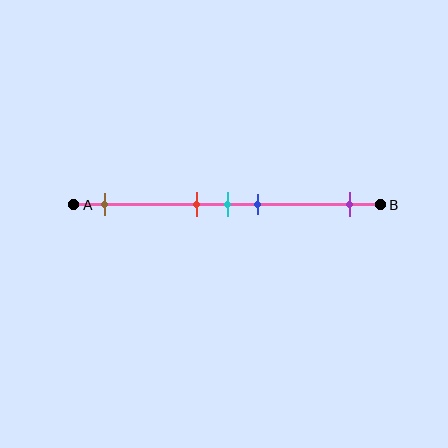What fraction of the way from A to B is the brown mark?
The brown mark is approximately 10% (0.1) of the way from A to B.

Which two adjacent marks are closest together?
The red and cyan marks are the closest adjacent pair.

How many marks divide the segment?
There are 5 marks dividing the segment.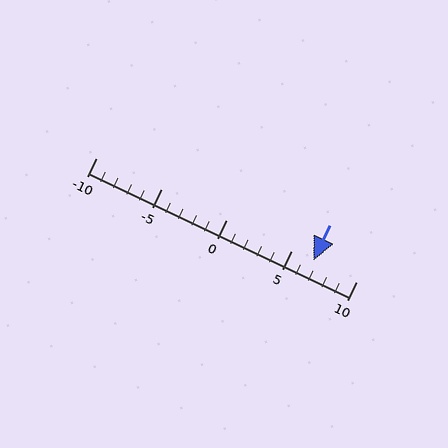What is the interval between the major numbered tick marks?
The major tick marks are spaced 5 units apart.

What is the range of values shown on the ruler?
The ruler shows values from -10 to 10.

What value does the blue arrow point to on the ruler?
The blue arrow points to approximately 7.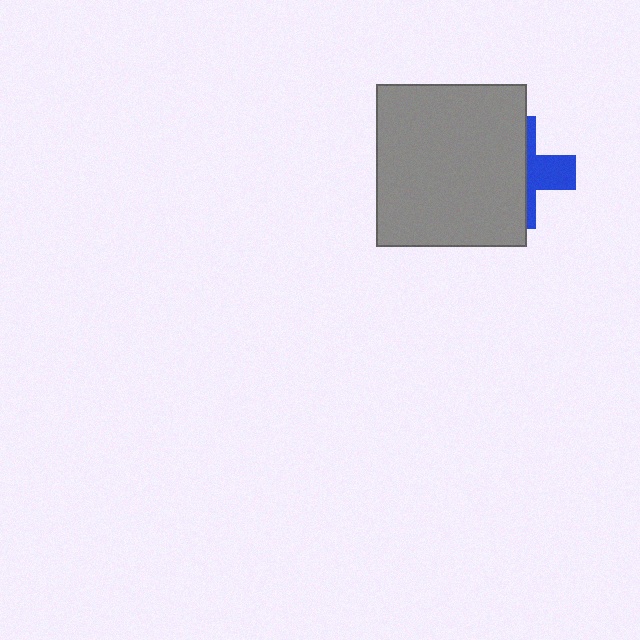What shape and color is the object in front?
The object in front is a gray rectangle.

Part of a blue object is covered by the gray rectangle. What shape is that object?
It is a cross.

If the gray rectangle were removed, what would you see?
You would see the complete blue cross.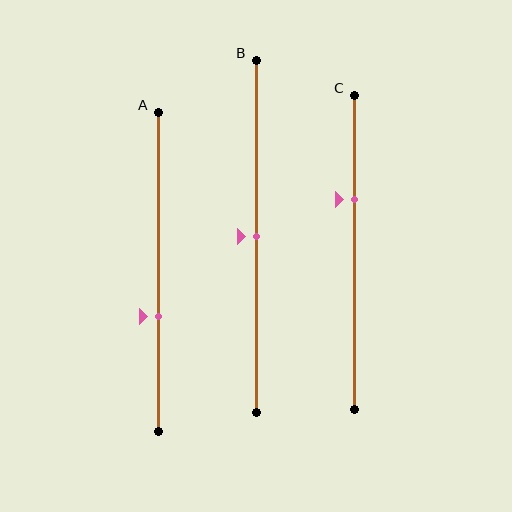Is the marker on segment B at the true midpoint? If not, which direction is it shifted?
Yes, the marker on segment B is at the true midpoint.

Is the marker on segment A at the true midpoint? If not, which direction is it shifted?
No, the marker on segment A is shifted downward by about 14% of the segment length.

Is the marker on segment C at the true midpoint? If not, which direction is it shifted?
No, the marker on segment C is shifted upward by about 17% of the segment length.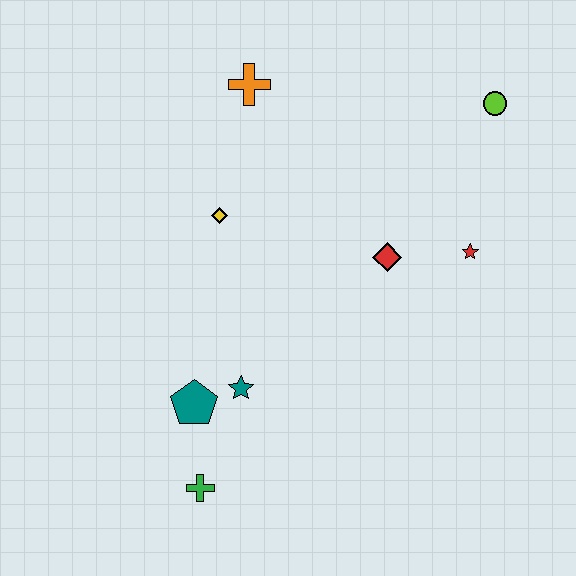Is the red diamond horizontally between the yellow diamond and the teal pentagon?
No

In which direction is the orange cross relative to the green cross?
The orange cross is above the green cross.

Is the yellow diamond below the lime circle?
Yes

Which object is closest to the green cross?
The teal pentagon is closest to the green cross.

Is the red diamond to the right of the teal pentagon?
Yes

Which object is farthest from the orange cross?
The green cross is farthest from the orange cross.